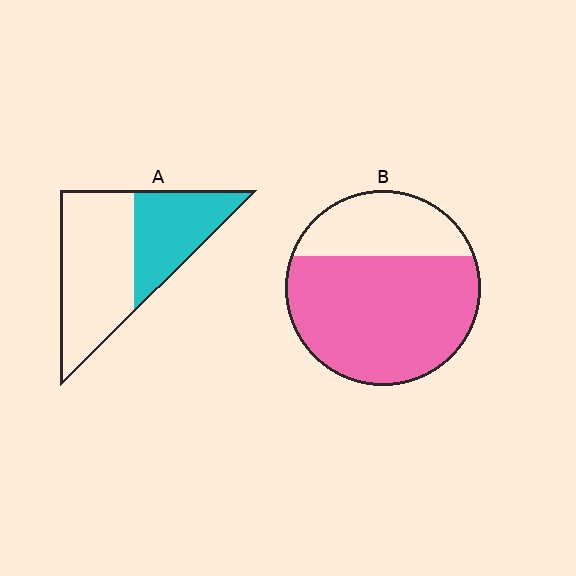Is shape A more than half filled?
No.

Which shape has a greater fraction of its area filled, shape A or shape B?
Shape B.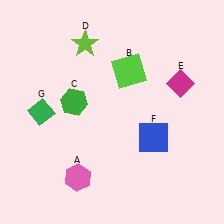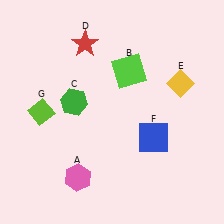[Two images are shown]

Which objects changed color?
D changed from lime to red. E changed from magenta to yellow. G changed from green to lime.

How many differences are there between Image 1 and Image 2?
There are 3 differences between the two images.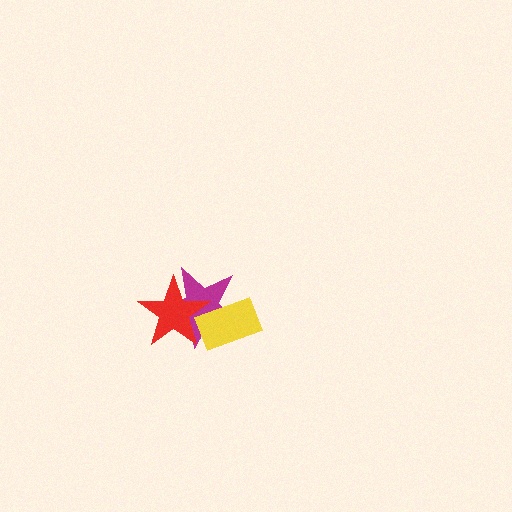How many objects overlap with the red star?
2 objects overlap with the red star.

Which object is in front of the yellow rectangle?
The red star is in front of the yellow rectangle.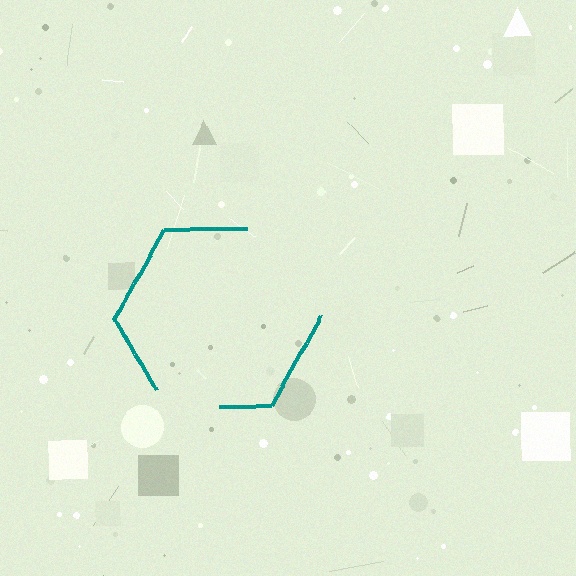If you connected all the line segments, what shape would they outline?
They would outline a hexagon.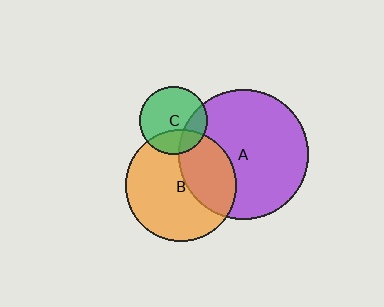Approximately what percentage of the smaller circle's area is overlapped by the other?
Approximately 25%.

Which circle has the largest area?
Circle A (purple).